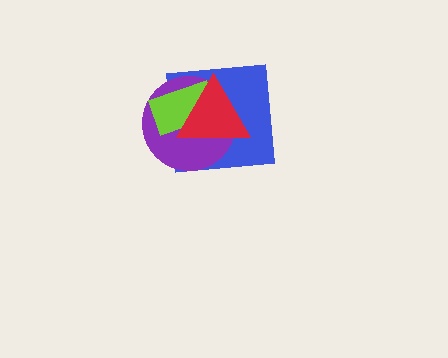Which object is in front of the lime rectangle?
The red triangle is in front of the lime rectangle.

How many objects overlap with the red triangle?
3 objects overlap with the red triangle.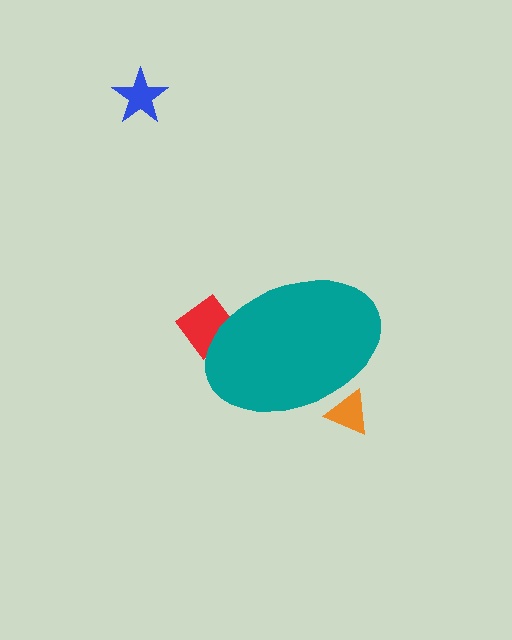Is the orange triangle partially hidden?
Yes, the orange triangle is partially hidden behind the teal ellipse.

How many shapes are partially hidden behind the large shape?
2 shapes are partially hidden.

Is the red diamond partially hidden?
Yes, the red diamond is partially hidden behind the teal ellipse.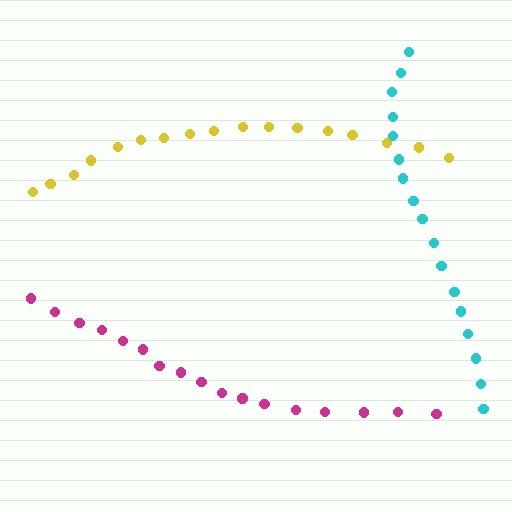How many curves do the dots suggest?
There are 3 distinct paths.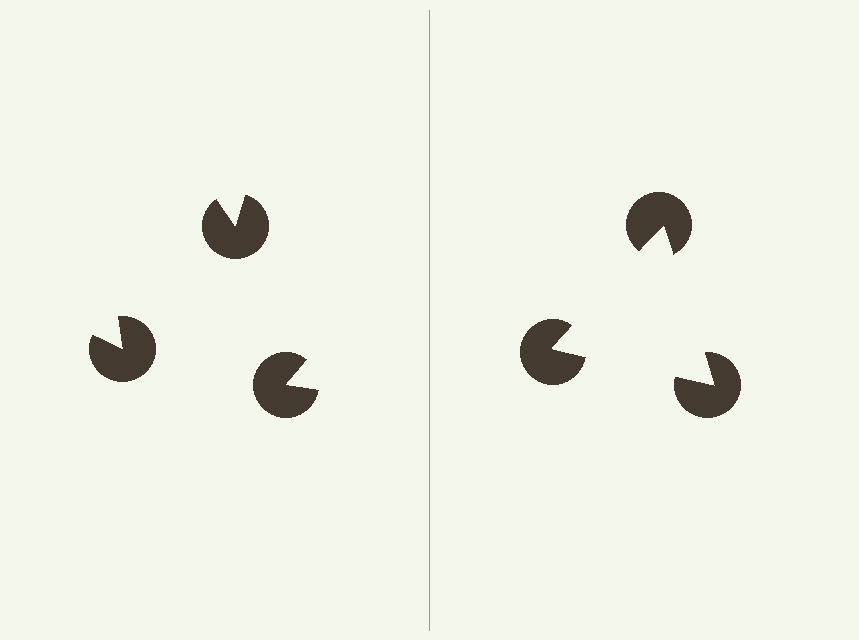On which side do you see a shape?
An illusory triangle appears on the right side. On the left side the wedge cuts are rotated, so no coherent shape forms.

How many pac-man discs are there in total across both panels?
6 — 3 on each side.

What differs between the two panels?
The pac-man discs are positioned identically on both sides; only the wedge orientations differ. On the right they align to a triangle; on the left they are misaligned.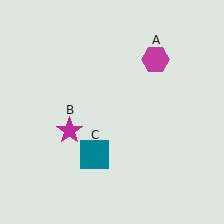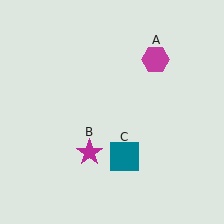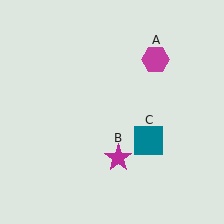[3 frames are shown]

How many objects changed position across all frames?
2 objects changed position: magenta star (object B), teal square (object C).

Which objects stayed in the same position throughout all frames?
Magenta hexagon (object A) remained stationary.